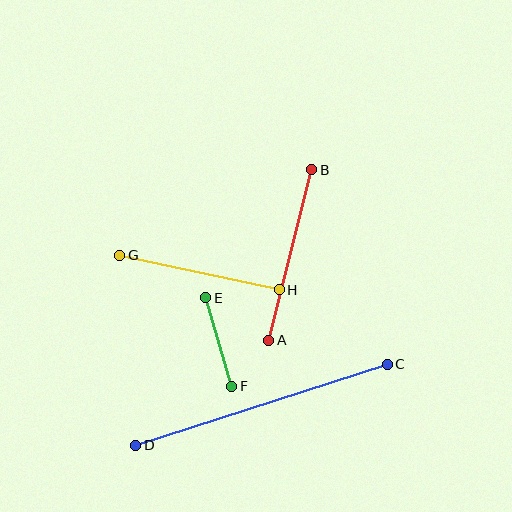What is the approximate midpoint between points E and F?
The midpoint is at approximately (219, 342) pixels.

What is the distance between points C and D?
The distance is approximately 264 pixels.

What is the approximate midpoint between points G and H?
The midpoint is at approximately (200, 273) pixels.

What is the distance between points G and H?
The distance is approximately 163 pixels.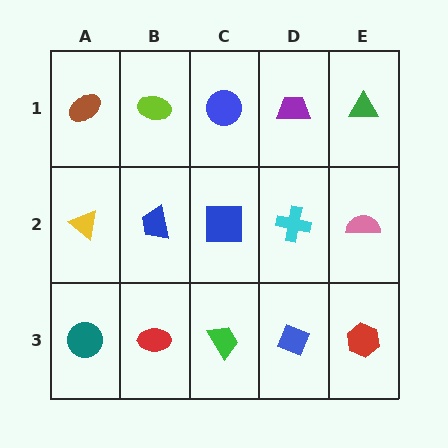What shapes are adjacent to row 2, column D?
A purple trapezoid (row 1, column D), a blue diamond (row 3, column D), a blue square (row 2, column C), a pink semicircle (row 2, column E).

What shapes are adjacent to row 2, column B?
A lime ellipse (row 1, column B), a red ellipse (row 3, column B), a yellow triangle (row 2, column A), a blue square (row 2, column C).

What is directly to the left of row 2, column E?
A cyan cross.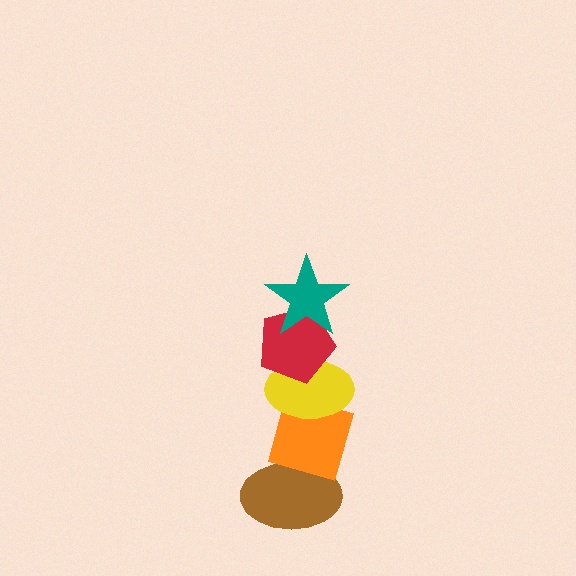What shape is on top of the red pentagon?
The teal star is on top of the red pentagon.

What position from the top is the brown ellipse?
The brown ellipse is 5th from the top.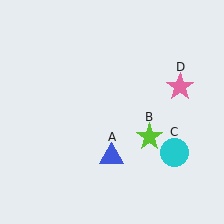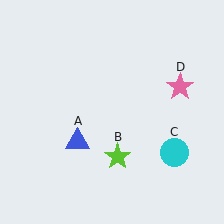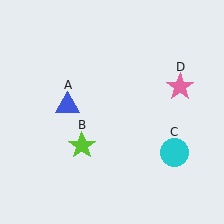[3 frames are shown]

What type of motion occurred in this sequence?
The blue triangle (object A), lime star (object B) rotated clockwise around the center of the scene.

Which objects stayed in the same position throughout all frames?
Cyan circle (object C) and pink star (object D) remained stationary.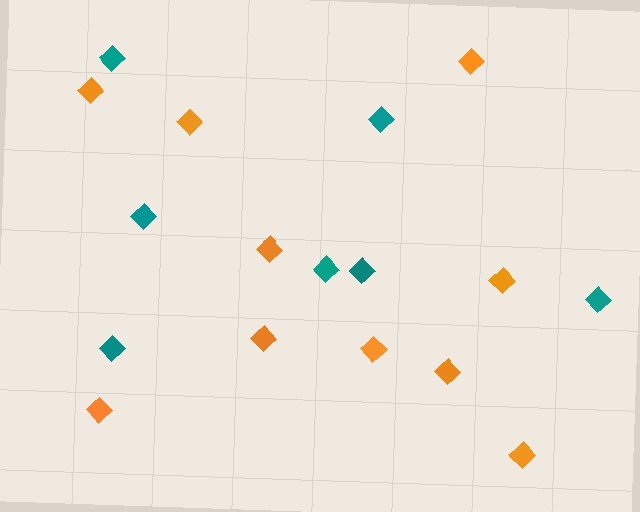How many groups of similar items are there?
There are 2 groups: one group of teal diamonds (7) and one group of orange diamonds (10).